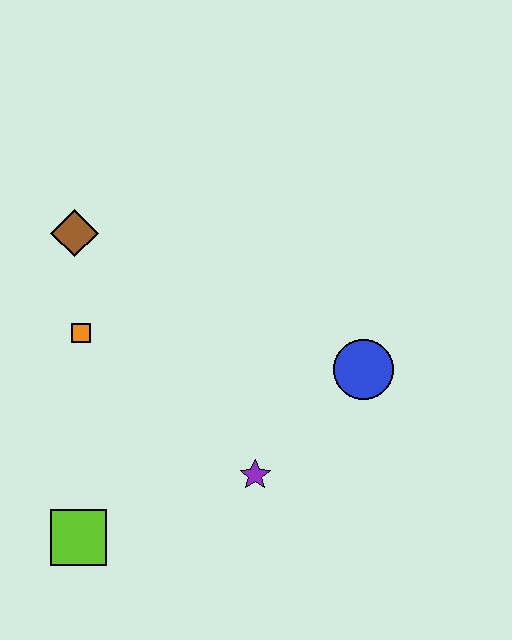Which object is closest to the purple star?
The blue circle is closest to the purple star.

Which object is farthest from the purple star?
The brown diamond is farthest from the purple star.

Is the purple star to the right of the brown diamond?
Yes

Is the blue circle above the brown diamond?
No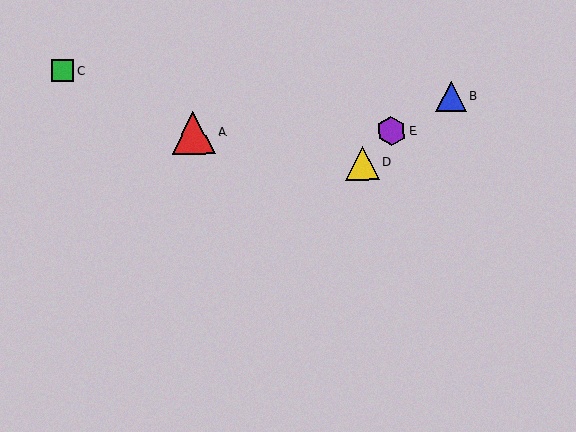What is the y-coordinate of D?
Object D is at y≈163.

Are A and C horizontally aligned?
No, A is at y≈133 and C is at y≈71.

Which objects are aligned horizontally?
Objects A, E are aligned horizontally.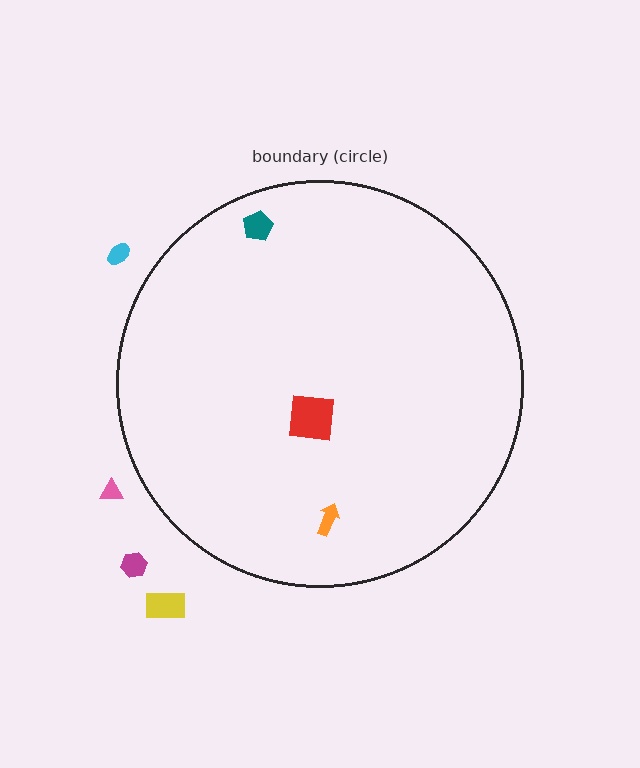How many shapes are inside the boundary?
3 inside, 4 outside.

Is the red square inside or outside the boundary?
Inside.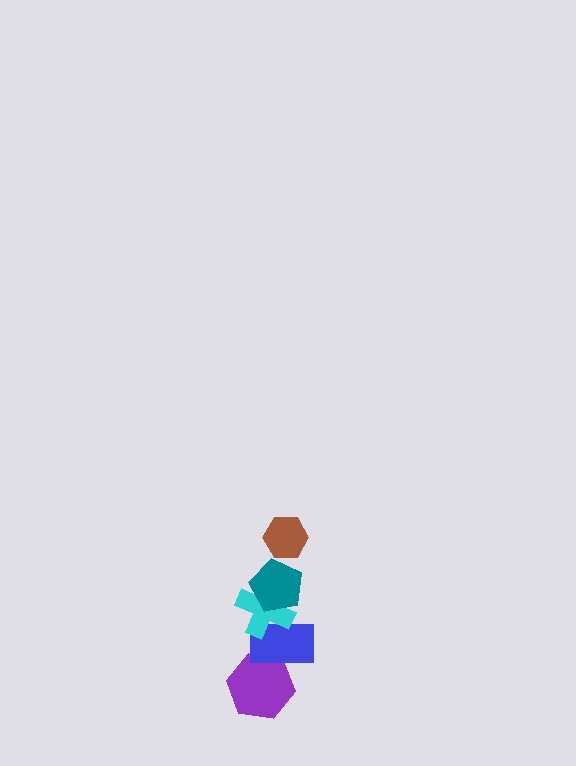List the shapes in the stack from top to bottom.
From top to bottom: the brown hexagon, the teal pentagon, the cyan cross, the blue rectangle, the purple hexagon.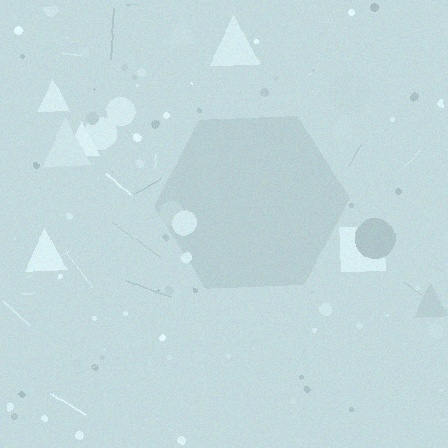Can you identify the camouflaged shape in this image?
The camouflaged shape is a hexagon.